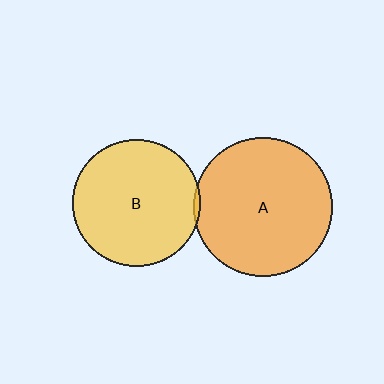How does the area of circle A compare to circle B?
Approximately 1.2 times.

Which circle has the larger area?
Circle A (orange).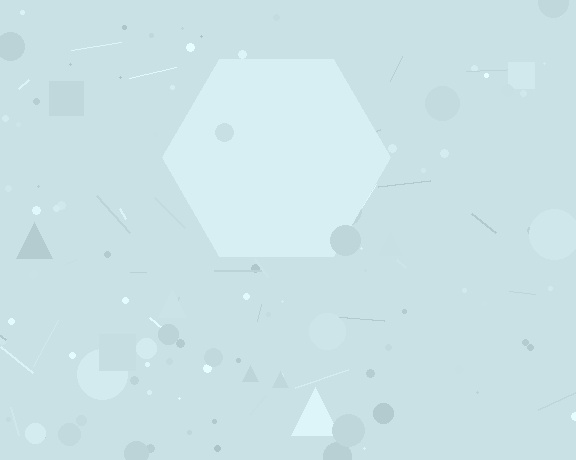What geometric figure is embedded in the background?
A hexagon is embedded in the background.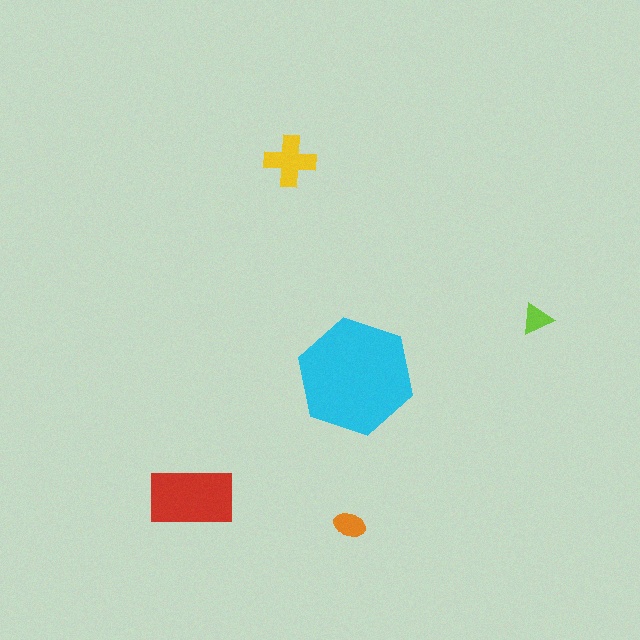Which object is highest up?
The yellow cross is topmost.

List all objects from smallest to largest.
The lime triangle, the orange ellipse, the yellow cross, the red rectangle, the cyan hexagon.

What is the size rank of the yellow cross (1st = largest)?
3rd.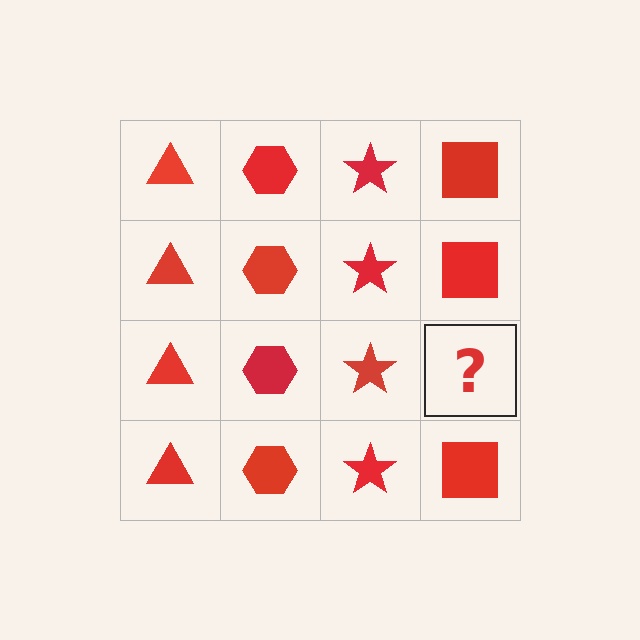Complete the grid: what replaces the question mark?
The question mark should be replaced with a red square.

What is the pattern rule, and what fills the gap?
The rule is that each column has a consistent shape. The gap should be filled with a red square.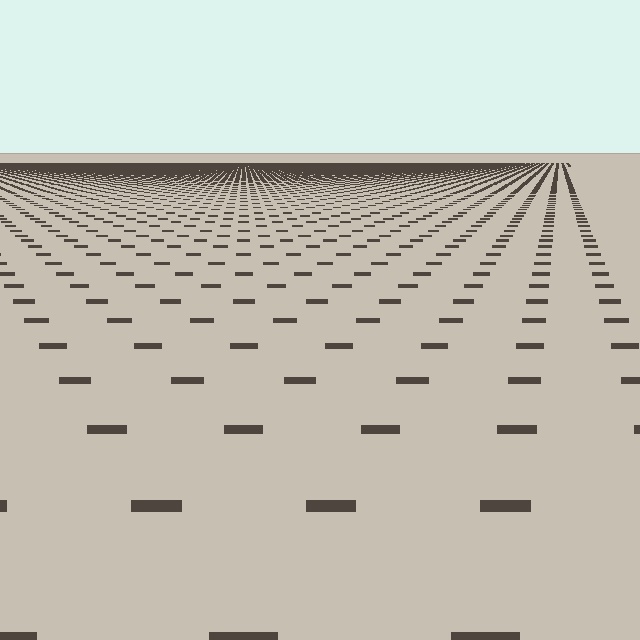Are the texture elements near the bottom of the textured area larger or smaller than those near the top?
Larger. Near the bottom, elements are closer to the viewer and appear at a bigger on-screen size.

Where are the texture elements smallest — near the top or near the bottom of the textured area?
Near the top.